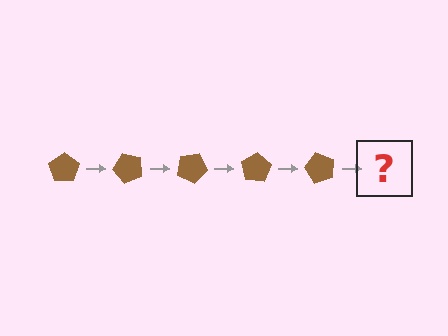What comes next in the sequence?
The next element should be a brown pentagon rotated 250 degrees.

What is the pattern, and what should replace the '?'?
The pattern is that the pentagon rotates 50 degrees each step. The '?' should be a brown pentagon rotated 250 degrees.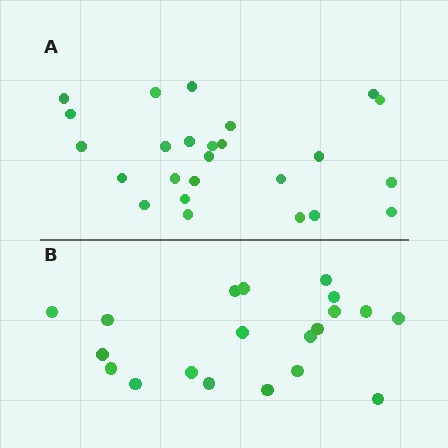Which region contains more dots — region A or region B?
Region A (the top region) has more dots.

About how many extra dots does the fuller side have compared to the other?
Region A has about 5 more dots than region B.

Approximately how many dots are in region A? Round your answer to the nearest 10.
About 20 dots. (The exact count is 25, which rounds to 20.)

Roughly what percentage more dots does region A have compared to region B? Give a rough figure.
About 25% more.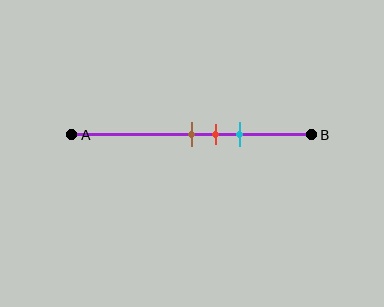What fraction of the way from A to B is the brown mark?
The brown mark is approximately 50% (0.5) of the way from A to B.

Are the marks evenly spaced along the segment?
Yes, the marks are approximately evenly spaced.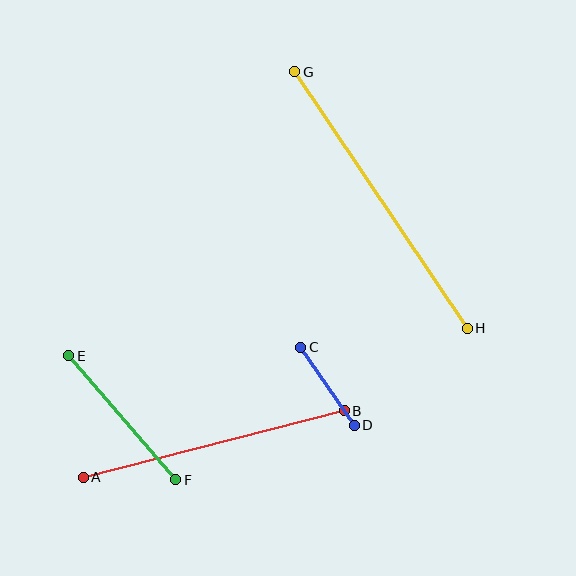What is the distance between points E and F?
The distance is approximately 164 pixels.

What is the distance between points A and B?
The distance is approximately 270 pixels.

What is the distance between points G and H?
The distance is approximately 309 pixels.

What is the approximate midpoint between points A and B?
The midpoint is at approximately (214, 444) pixels.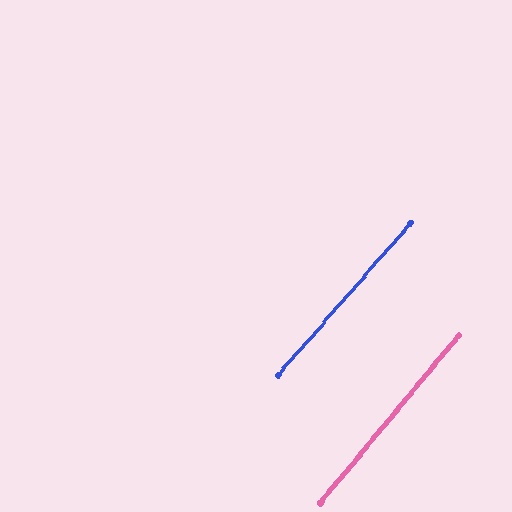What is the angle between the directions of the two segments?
Approximately 2 degrees.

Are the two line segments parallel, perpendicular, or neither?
Parallel — their directions differ by only 1.5°.